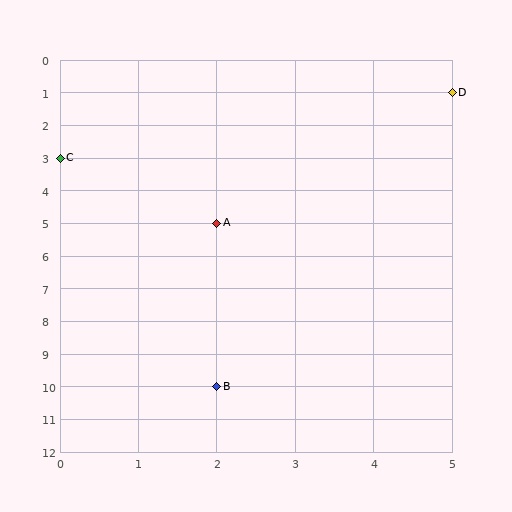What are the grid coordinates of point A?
Point A is at grid coordinates (2, 5).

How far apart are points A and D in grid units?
Points A and D are 3 columns and 4 rows apart (about 5.0 grid units diagonally).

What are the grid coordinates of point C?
Point C is at grid coordinates (0, 3).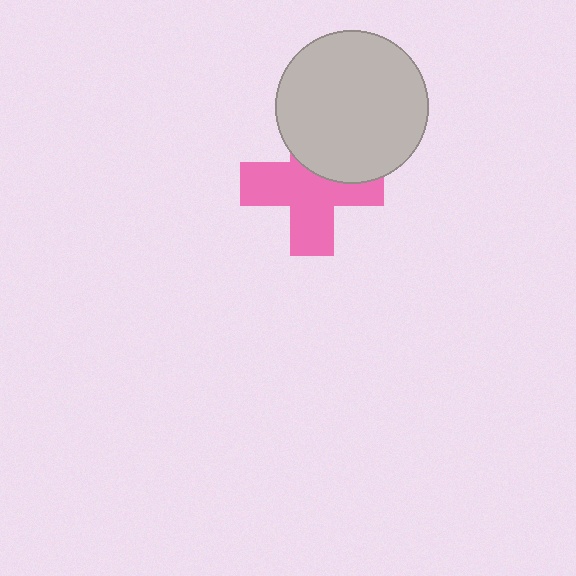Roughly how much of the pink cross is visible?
Most of it is visible (roughly 66%).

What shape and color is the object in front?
The object in front is a light gray circle.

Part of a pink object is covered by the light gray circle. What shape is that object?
It is a cross.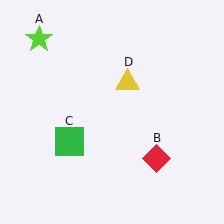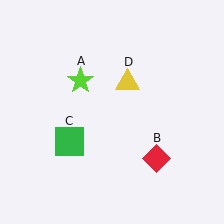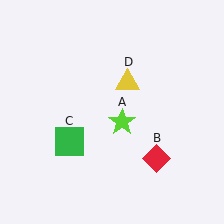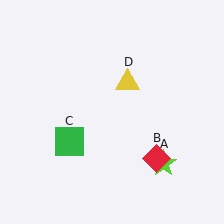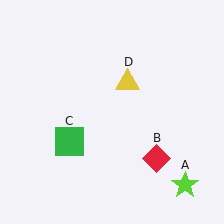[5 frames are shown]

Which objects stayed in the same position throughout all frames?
Red diamond (object B) and green square (object C) and yellow triangle (object D) remained stationary.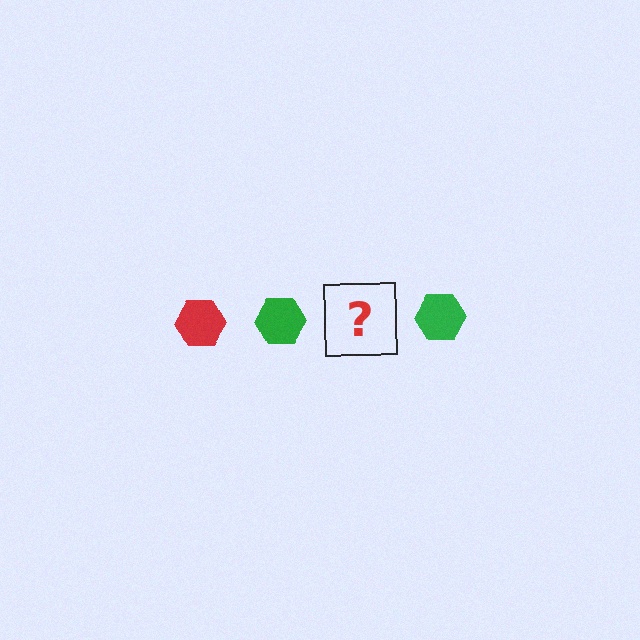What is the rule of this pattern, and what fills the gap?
The rule is that the pattern cycles through red, green hexagons. The gap should be filled with a red hexagon.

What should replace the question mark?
The question mark should be replaced with a red hexagon.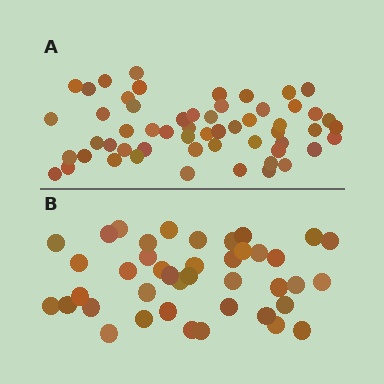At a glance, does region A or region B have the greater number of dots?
Region A (the top region) has more dots.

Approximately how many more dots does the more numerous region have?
Region A has approximately 15 more dots than region B.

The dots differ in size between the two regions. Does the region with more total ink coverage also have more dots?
No. Region B has more total ink coverage because its dots are larger, but region A actually contains more individual dots. Total area can be misleading — the number of items is what matters here.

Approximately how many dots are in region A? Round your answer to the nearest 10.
About 60 dots. (The exact count is 56, which rounds to 60.)